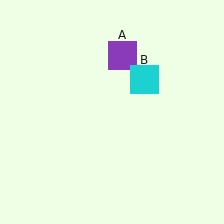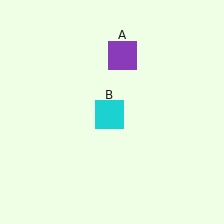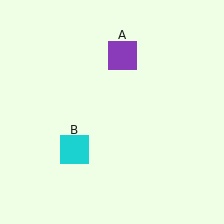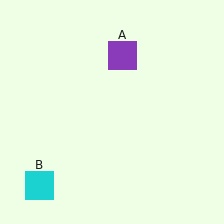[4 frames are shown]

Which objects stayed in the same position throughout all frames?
Purple square (object A) remained stationary.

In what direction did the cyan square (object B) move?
The cyan square (object B) moved down and to the left.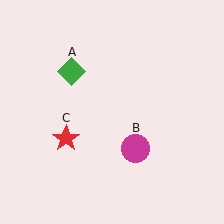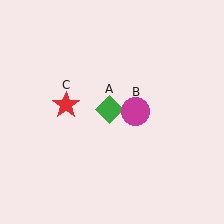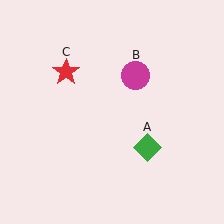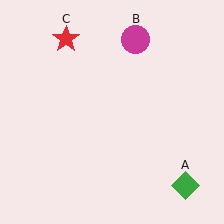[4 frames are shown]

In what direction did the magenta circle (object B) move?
The magenta circle (object B) moved up.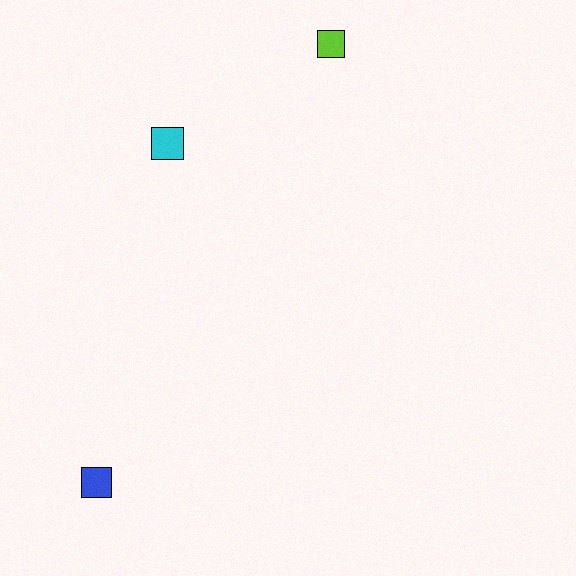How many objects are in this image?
There are 3 objects.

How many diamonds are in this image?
There are no diamonds.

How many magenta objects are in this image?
There are no magenta objects.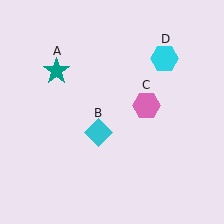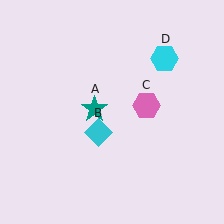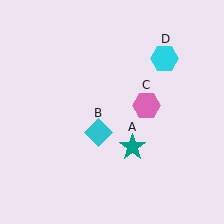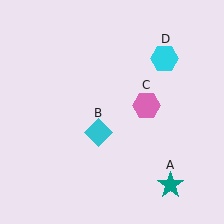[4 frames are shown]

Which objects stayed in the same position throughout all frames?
Cyan diamond (object B) and pink hexagon (object C) and cyan hexagon (object D) remained stationary.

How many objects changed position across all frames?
1 object changed position: teal star (object A).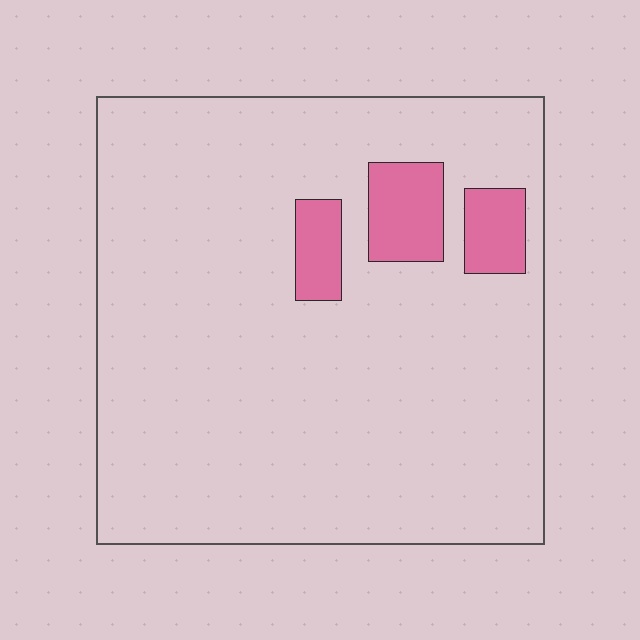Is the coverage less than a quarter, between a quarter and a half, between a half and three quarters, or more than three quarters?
Less than a quarter.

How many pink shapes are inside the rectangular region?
3.